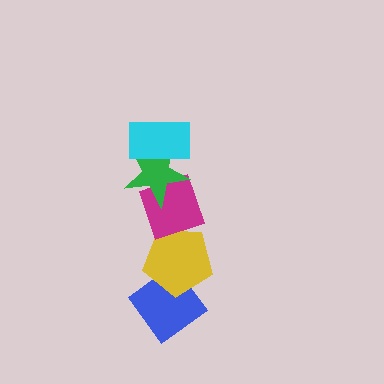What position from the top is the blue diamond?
The blue diamond is 5th from the top.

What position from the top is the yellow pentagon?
The yellow pentagon is 4th from the top.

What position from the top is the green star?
The green star is 2nd from the top.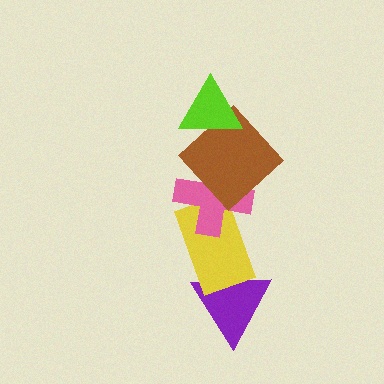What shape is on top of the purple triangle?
The yellow rectangle is on top of the purple triangle.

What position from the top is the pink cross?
The pink cross is 3rd from the top.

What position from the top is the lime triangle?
The lime triangle is 1st from the top.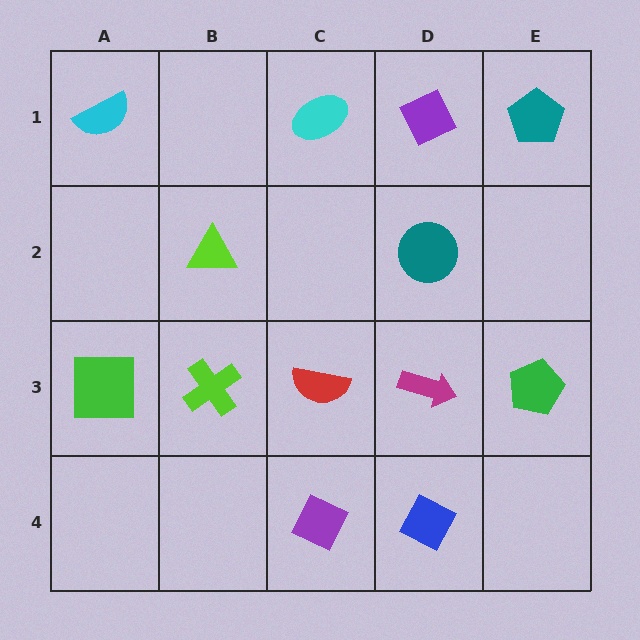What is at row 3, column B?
A lime cross.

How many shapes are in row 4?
2 shapes.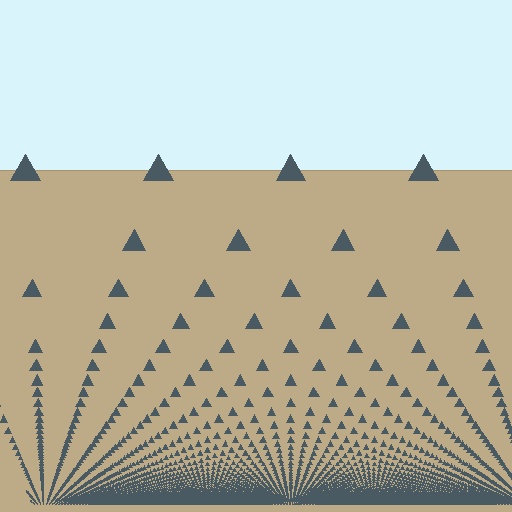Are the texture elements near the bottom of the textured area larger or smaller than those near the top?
Smaller. The gradient is inverted — elements near the bottom are smaller and denser.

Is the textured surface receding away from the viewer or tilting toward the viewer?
The surface appears to tilt toward the viewer. Texture elements get larger and sparser toward the top.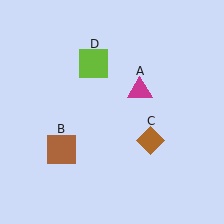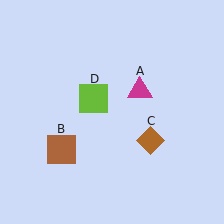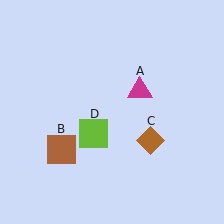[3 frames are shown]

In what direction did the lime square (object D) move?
The lime square (object D) moved down.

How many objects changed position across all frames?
1 object changed position: lime square (object D).